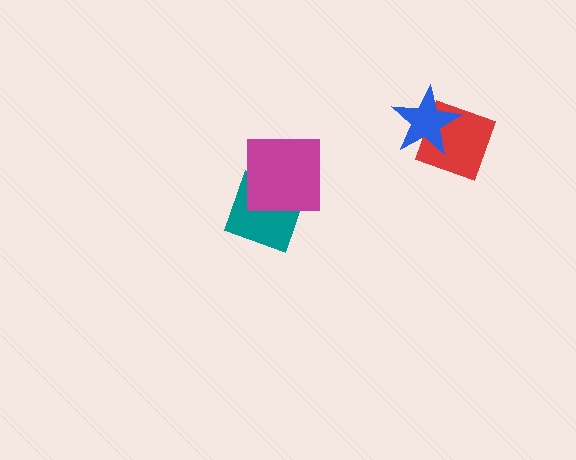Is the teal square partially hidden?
Yes, it is partially covered by another shape.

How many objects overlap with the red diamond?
1 object overlaps with the red diamond.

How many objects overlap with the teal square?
1 object overlaps with the teal square.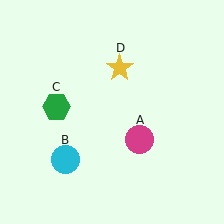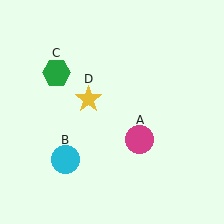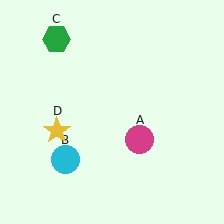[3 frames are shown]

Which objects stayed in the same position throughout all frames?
Magenta circle (object A) and cyan circle (object B) remained stationary.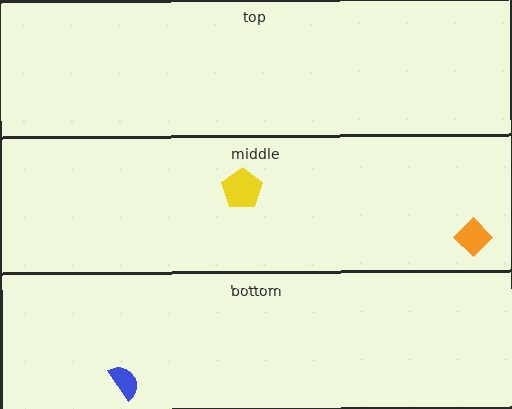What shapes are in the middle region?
The yellow pentagon, the orange diamond.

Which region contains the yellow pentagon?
The middle region.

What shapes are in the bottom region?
The blue semicircle.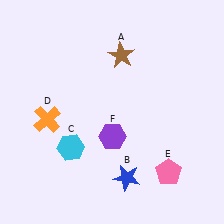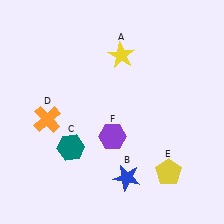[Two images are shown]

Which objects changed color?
A changed from brown to yellow. C changed from cyan to teal. E changed from pink to yellow.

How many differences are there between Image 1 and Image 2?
There are 3 differences between the two images.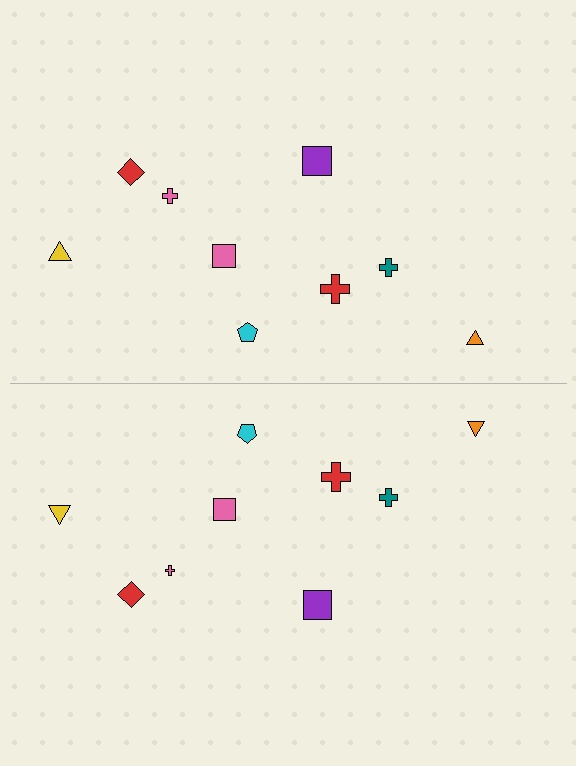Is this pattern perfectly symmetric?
No, the pattern is not perfectly symmetric. The pink cross on the bottom side has a different size than its mirror counterpart.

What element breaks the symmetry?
The pink cross on the bottom side has a different size than its mirror counterpart.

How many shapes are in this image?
There are 18 shapes in this image.